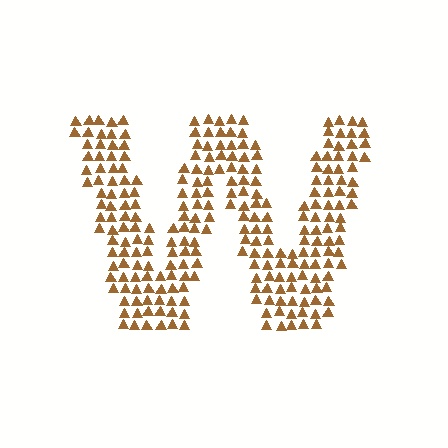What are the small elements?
The small elements are triangles.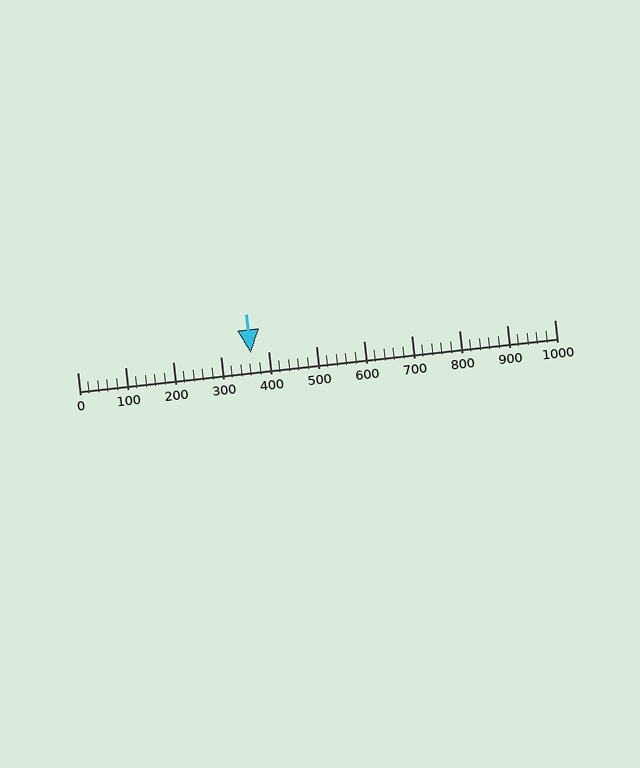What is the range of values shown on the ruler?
The ruler shows values from 0 to 1000.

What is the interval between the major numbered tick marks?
The major tick marks are spaced 100 units apart.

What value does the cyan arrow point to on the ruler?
The cyan arrow points to approximately 363.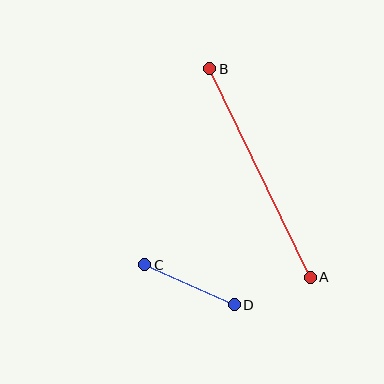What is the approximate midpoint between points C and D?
The midpoint is at approximately (189, 285) pixels.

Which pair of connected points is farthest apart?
Points A and B are farthest apart.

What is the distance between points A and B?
The distance is approximately 231 pixels.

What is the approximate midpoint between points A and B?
The midpoint is at approximately (260, 173) pixels.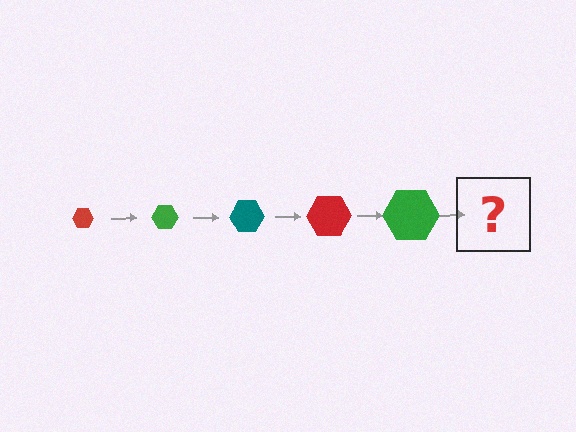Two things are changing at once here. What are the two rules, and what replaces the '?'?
The two rules are that the hexagon grows larger each step and the color cycles through red, green, and teal. The '?' should be a teal hexagon, larger than the previous one.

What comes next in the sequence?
The next element should be a teal hexagon, larger than the previous one.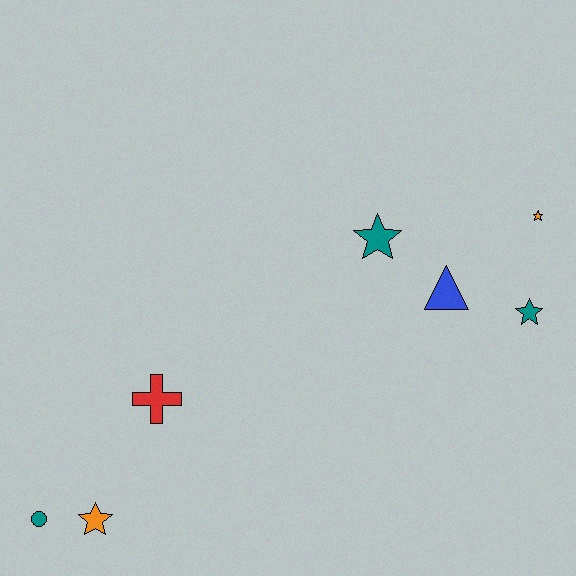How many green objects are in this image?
There are no green objects.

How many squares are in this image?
There are no squares.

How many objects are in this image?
There are 7 objects.